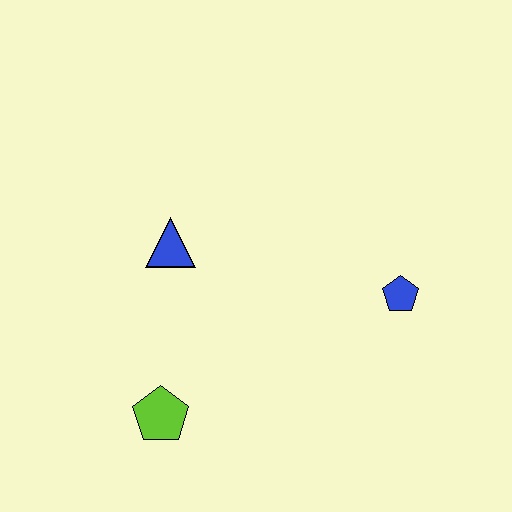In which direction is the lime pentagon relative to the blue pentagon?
The lime pentagon is to the left of the blue pentagon.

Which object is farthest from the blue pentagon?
The lime pentagon is farthest from the blue pentagon.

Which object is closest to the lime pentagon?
The blue triangle is closest to the lime pentagon.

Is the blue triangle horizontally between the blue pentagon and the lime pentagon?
Yes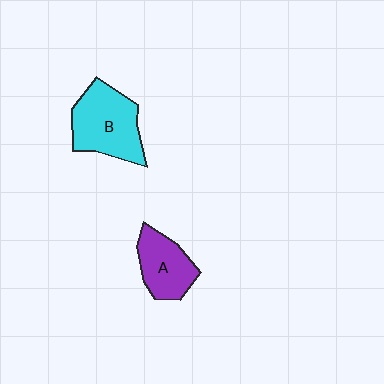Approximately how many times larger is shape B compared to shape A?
Approximately 1.4 times.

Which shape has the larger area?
Shape B (cyan).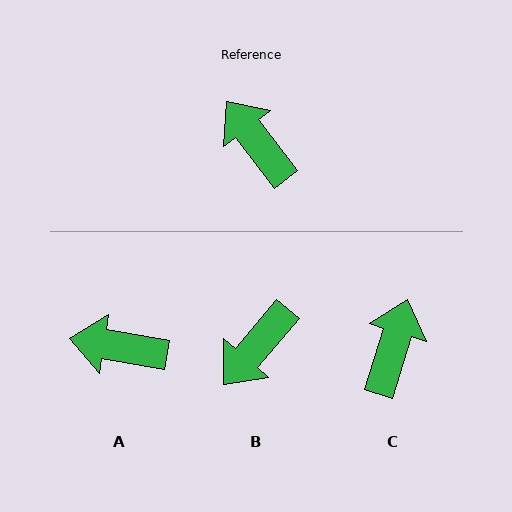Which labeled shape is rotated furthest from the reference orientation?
B, about 102 degrees away.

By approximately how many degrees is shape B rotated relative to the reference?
Approximately 102 degrees counter-clockwise.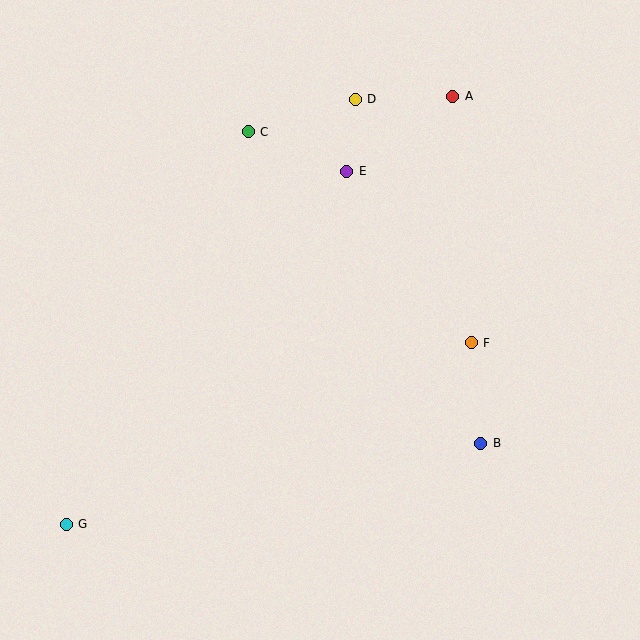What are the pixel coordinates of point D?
Point D is at (355, 99).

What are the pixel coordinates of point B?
Point B is at (481, 443).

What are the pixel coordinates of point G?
Point G is at (66, 525).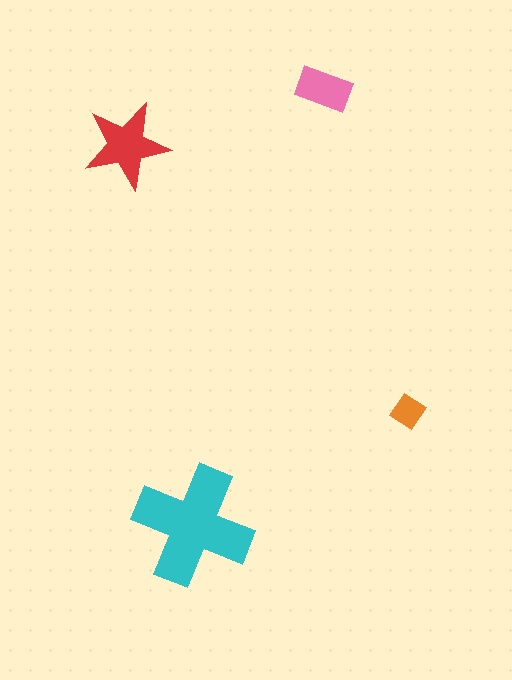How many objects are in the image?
There are 4 objects in the image.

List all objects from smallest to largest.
The orange diamond, the pink rectangle, the red star, the cyan cross.